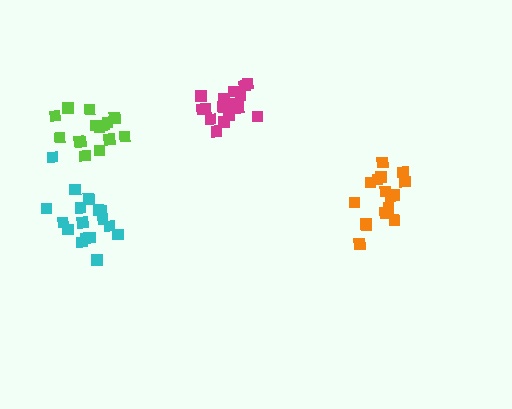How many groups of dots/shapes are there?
There are 4 groups.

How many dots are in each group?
Group 1: 15 dots, Group 2: 16 dots, Group 3: 17 dots, Group 4: 17 dots (65 total).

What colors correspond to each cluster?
The clusters are colored: lime, magenta, orange, cyan.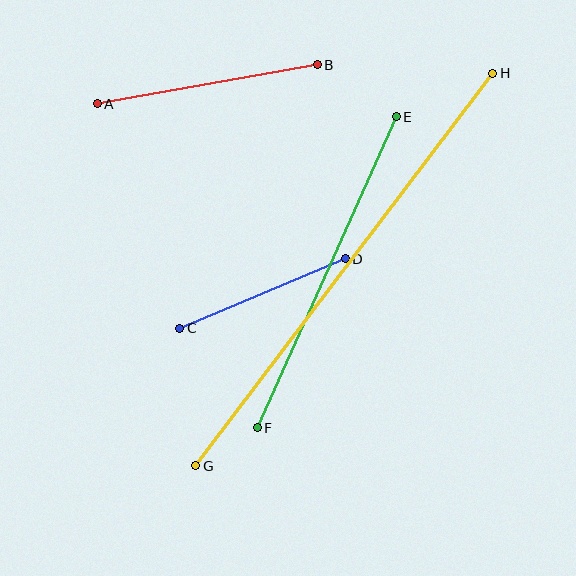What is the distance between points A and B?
The distance is approximately 224 pixels.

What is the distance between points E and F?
The distance is approximately 341 pixels.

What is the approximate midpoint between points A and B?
The midpoint is at approximately (207, 84) pixels.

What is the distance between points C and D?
The distance is approximately 179 pixels.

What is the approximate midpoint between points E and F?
The midpoint is at approximately (327, 272) pixels.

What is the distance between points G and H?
The distance is approximately 492 pixels.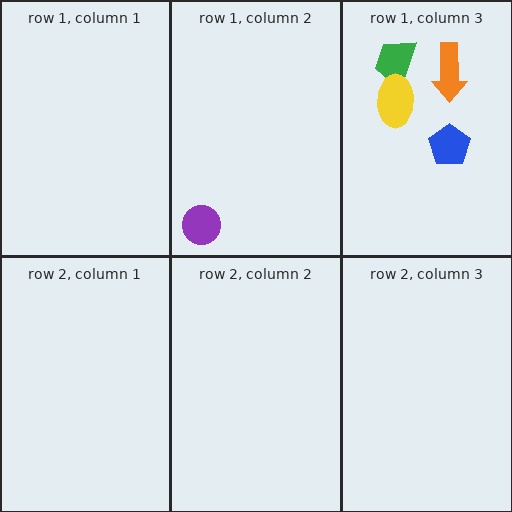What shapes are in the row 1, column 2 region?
The purple circle.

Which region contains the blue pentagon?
The row 1, column 3 region.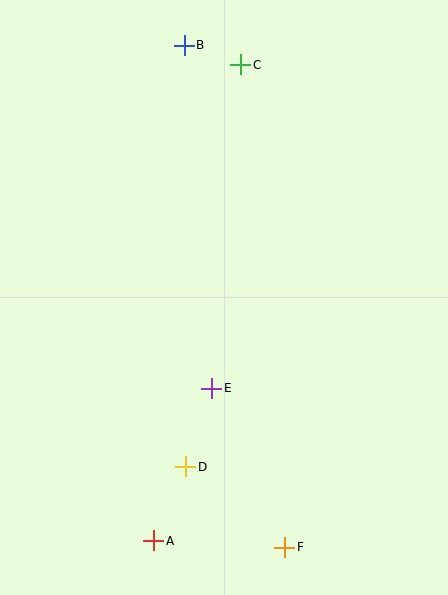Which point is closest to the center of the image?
Point E at (212, 388) is closest to the center.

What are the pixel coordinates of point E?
Point E is at (212, 388).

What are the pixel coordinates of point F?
Point F is at (285, 547).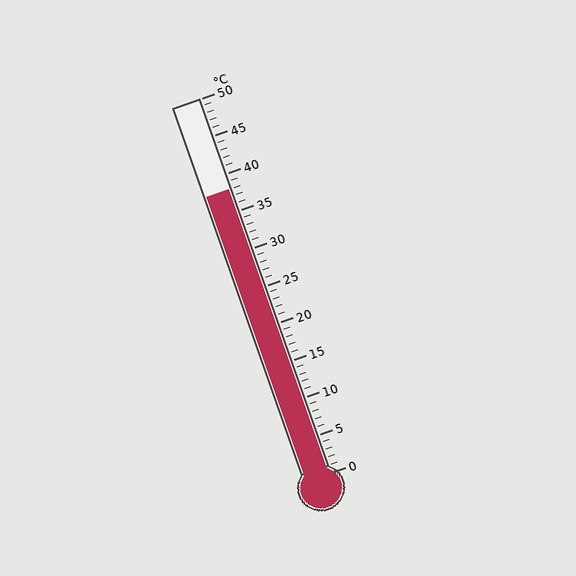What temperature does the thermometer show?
The thermometer shows approximately 38°C.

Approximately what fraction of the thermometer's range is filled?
The thermometer is filled to approximately 75% of its range.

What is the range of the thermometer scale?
The thermometer scale ranges from 0°C to 50°C.